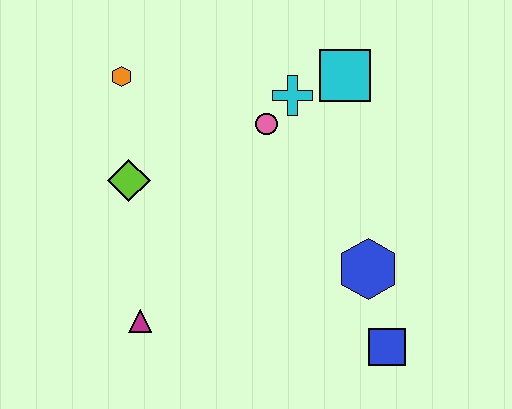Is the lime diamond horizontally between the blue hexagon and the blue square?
No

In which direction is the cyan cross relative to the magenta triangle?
The cyan cross is above the magenta triangle.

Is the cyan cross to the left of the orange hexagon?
No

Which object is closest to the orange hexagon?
The lime diamond is closest to the orange hexagon.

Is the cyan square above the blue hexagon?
Yes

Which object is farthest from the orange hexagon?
The blue square is farthest from the orange hexagon.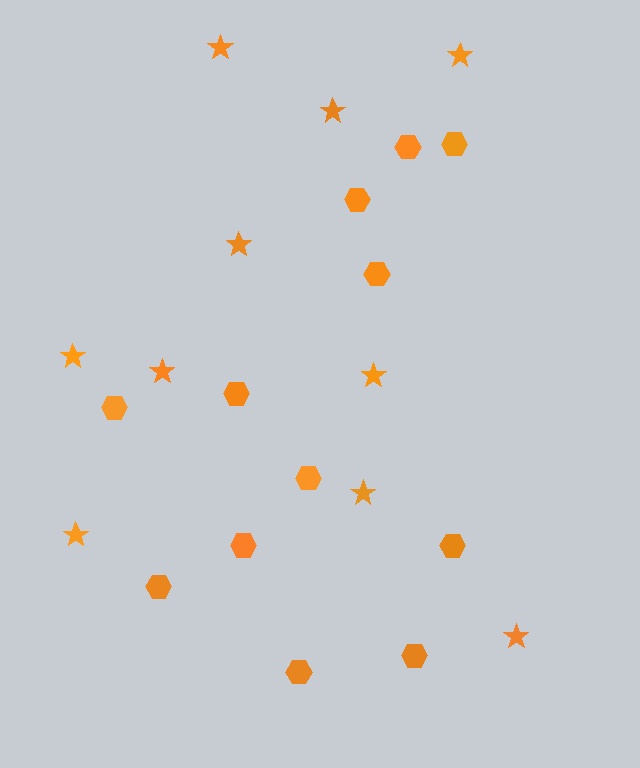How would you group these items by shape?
There are 2 groups: one group of hexagons (12) and one group of stars (10).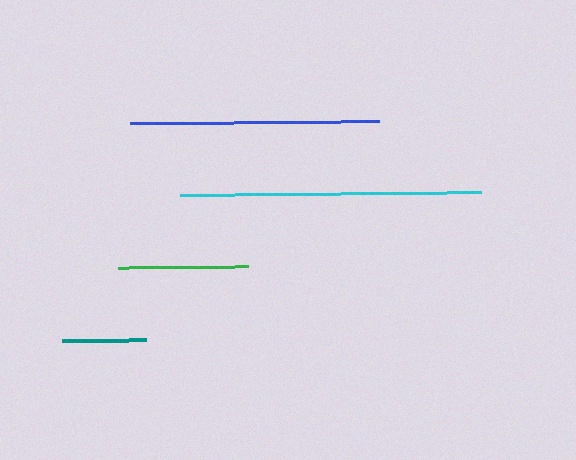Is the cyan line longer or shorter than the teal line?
The cyan line is longer than the teal line.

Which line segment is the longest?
The cyan line is the longest at approximately 301 pixels.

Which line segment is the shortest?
The teal line is the shortest at approximately 83 pixels.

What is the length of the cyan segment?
The cyan segment is approximately 301 pixels long.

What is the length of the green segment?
The green segment is approximately 130 pixels long.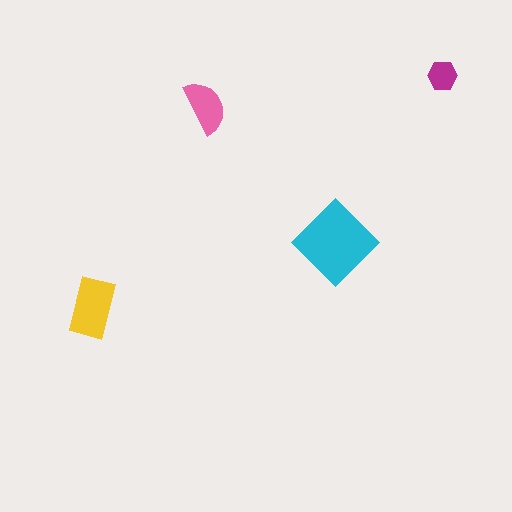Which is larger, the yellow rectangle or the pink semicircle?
The yellow rectangle.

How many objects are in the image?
There are 4 objects in the image.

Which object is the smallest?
The magenta hexagon.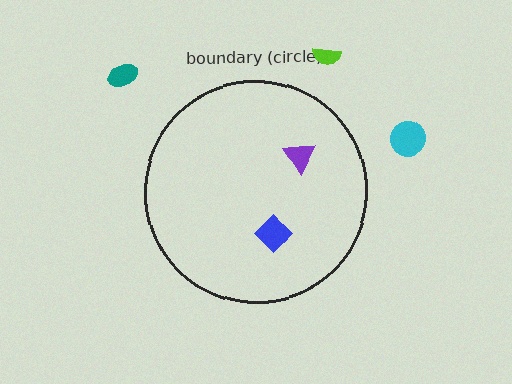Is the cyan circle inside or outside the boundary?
Outside.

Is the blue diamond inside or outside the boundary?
Inside.